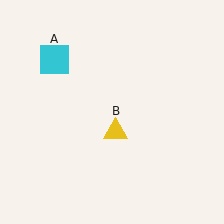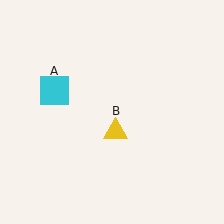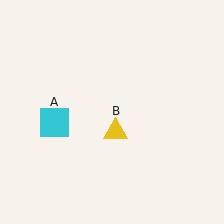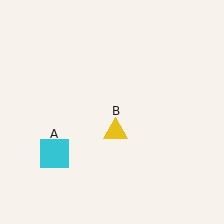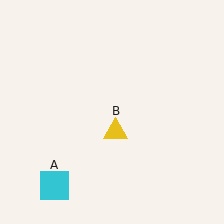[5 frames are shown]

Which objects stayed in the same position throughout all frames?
Yellow triangle (object B) remained stationary.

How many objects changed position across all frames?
1 object changed position: cyan square (object A).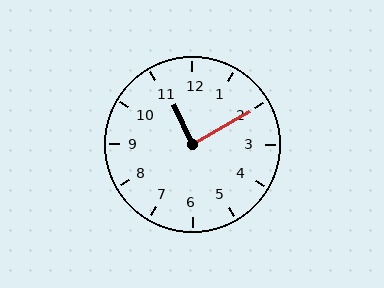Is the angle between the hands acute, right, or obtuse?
It is right.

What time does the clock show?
11:10.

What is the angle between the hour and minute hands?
Approximately 85 degrees.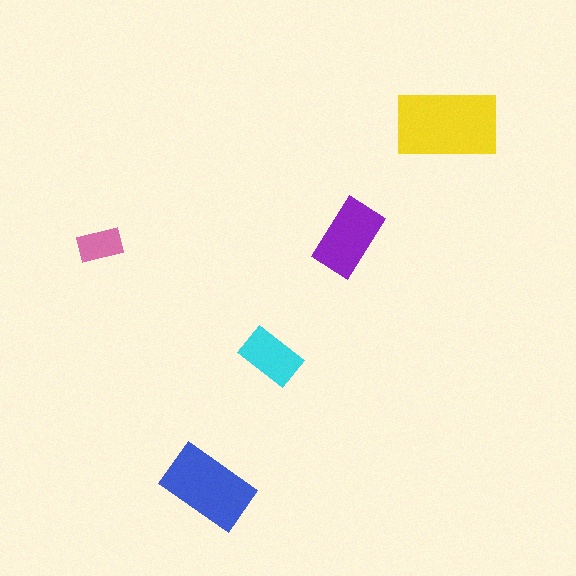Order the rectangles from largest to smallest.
the yellow one, the blue one, the purple one, the cyan one, the pink one.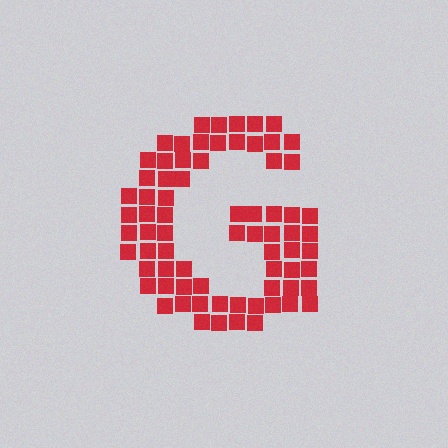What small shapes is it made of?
It is made of small squares.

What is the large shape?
The large shape is the letter G.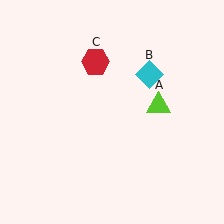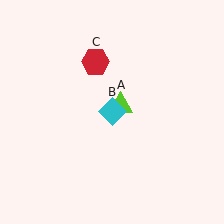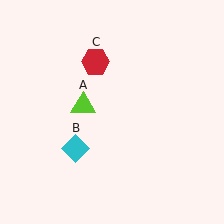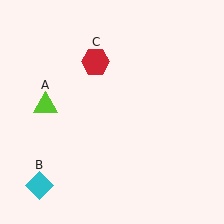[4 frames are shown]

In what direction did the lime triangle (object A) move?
The lime triangle (object A) moved left.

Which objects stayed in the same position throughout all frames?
Red hexagon (object C) remained stationary.